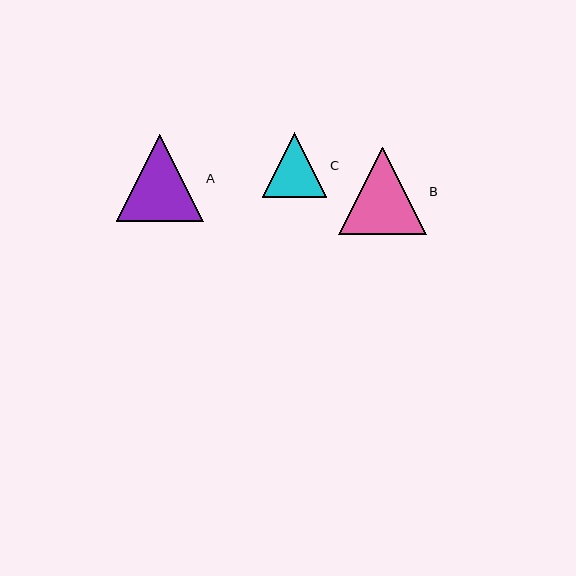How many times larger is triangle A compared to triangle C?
Triangle A is approximately 1.3 times the size of triangle C.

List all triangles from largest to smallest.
From largest to smallest: B, A, C.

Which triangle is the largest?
Triangle B is the largest with a size of approximately 88 pixels.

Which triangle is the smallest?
Triangle C is the smallest with a size of approximately 65 pixels.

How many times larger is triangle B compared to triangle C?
Triangle B is approximately 1.4 times the size of triangle C.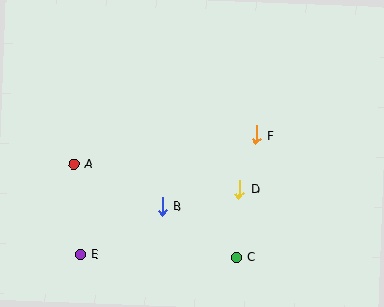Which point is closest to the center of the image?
Point D at (239, 189) is closest to the center.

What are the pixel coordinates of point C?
Point C is at (237, 257).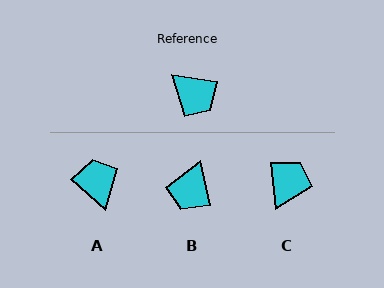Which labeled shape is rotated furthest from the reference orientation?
A, about 147 degrees away.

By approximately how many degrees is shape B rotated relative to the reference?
Approximately 69 degrees clockwise.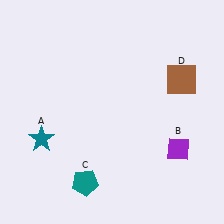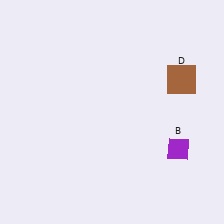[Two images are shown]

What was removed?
The teal star (A), the teal pentagon (C) were removed in Image 2.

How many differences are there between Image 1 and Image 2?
There are 2 differences between the two images.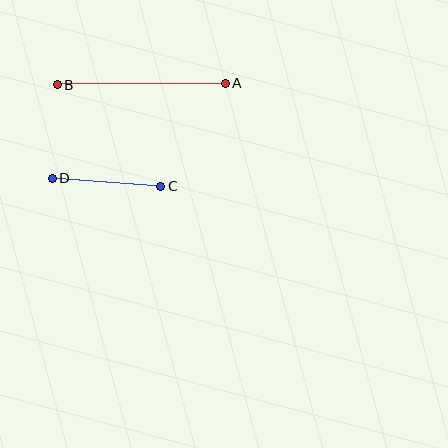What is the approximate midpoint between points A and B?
The midpoint is at approximately (141, 84) pixels.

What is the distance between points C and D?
The distance is approximately 109 pixels.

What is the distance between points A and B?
The distance is approximately 168 pixels.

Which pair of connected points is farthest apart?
Points A and B are farthest apart.